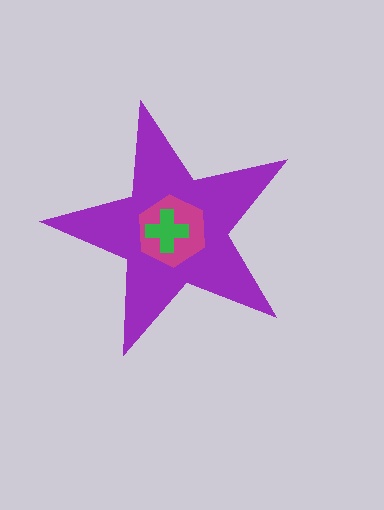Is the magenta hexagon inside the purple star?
Yes.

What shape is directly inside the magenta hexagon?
The green cross.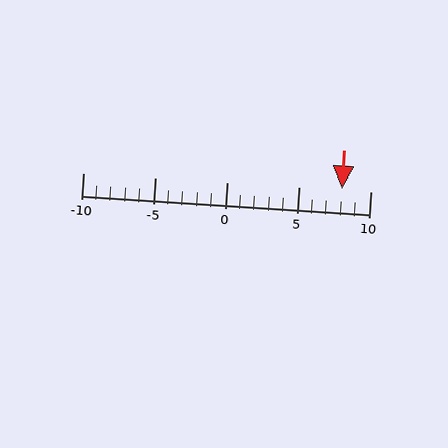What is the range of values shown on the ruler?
The ruler shows values from -10 to 10.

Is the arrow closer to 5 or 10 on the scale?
The arrow is closer to 10.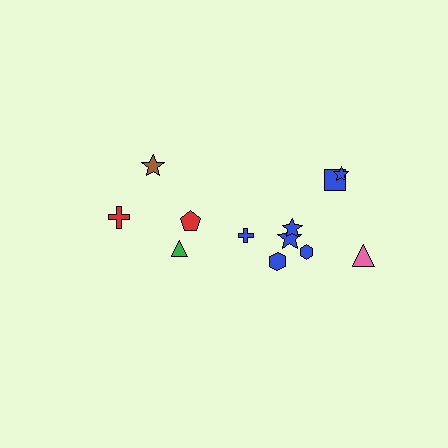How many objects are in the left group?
There are 4 objects.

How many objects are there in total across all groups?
There are 12 objects.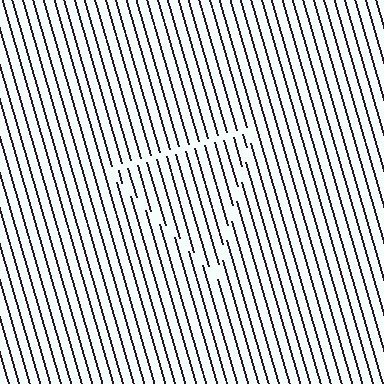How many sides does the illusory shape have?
3 sides — the line-ends trace a triangle.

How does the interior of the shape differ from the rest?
The interior of the shape contains the same grating, shifted by half a period — the contour is defined by the phase discontinuity where line-ends from the inner and outer gratings abut.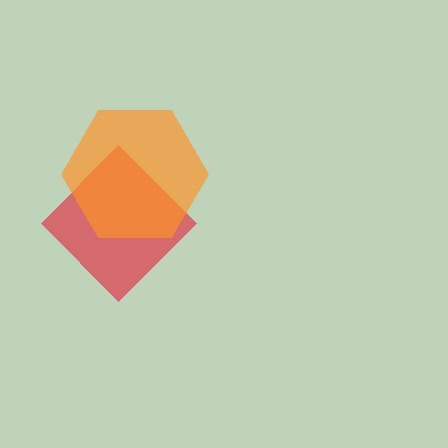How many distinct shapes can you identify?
There are 2 distinct shapes: a red diamond, an orange hexagon.